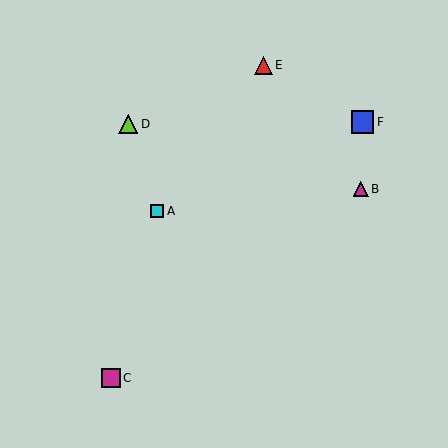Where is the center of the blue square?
The center of the blue square is at (363, 122).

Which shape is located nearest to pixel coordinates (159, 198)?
The cyan square (labeled A) at (157, 211) is nearest to that location.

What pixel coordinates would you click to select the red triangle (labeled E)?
Click at (263, 65) to select the red triangle E.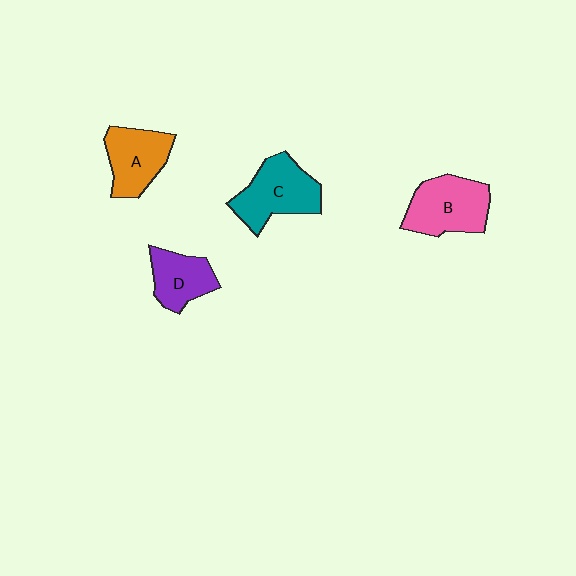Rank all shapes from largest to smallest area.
From largest to smallest: C (teal), B (pink), A (orange), D (purple).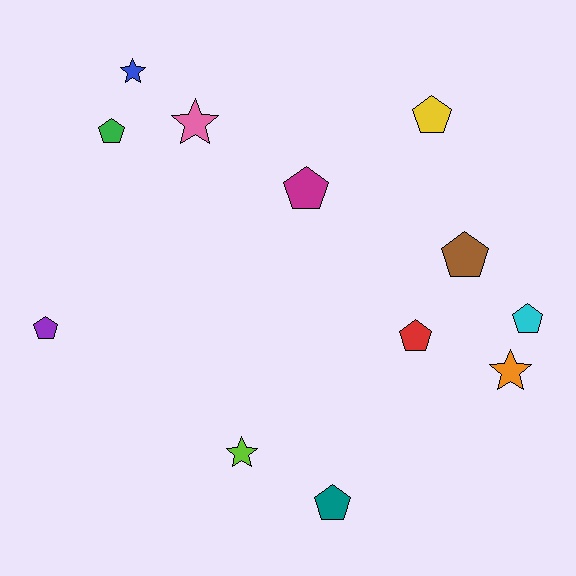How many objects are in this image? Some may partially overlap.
There are 12 objects.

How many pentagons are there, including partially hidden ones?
There are 8 pentagons.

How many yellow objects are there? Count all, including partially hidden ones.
There is 1 yellow object.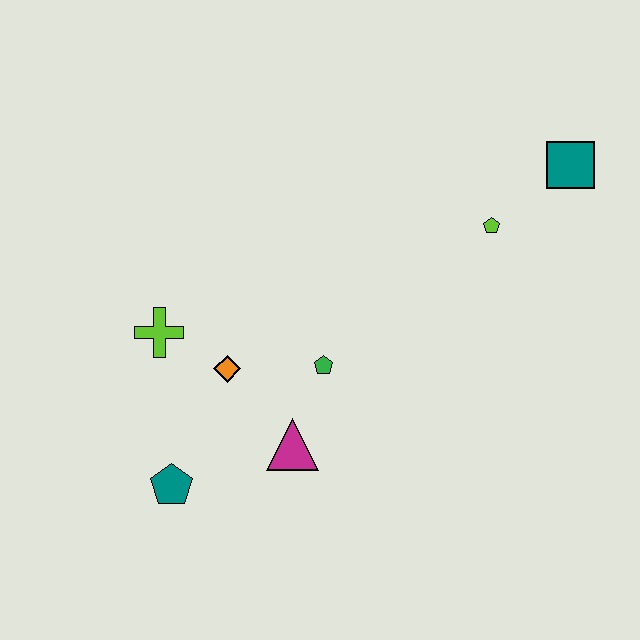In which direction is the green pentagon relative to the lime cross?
The green pentagon is to the right of the lime cross.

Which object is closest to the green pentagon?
The magenta triangle is closest to the green pentagon.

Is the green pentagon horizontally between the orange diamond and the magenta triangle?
No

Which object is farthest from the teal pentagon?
The teal square is farthest from the teal pentagon.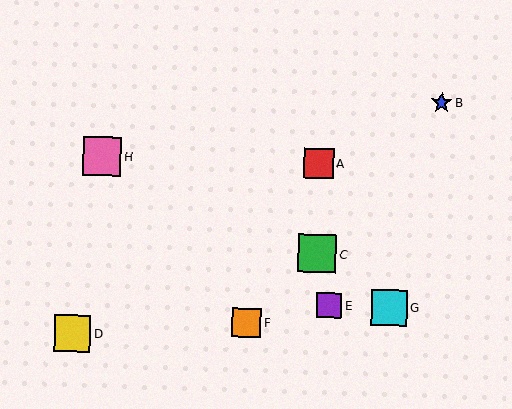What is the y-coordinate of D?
Object D is at y≈333.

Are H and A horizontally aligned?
Yes, both are at y≈156.